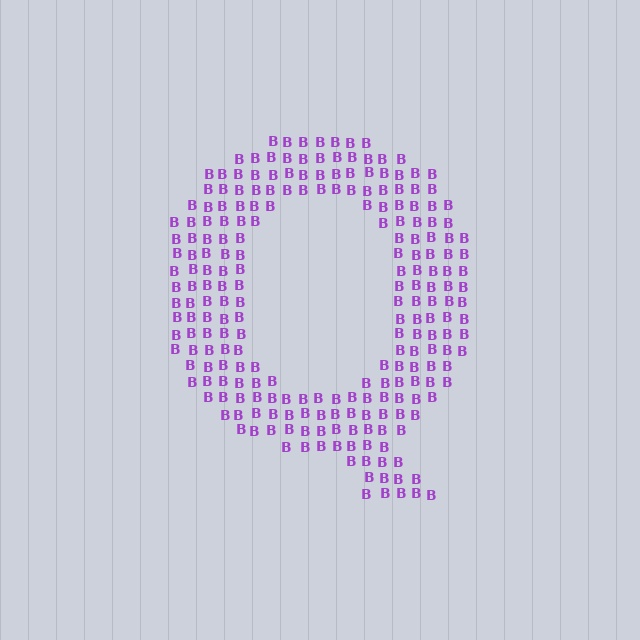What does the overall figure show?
The overall figure shows the letter Q.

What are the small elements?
The small elements are letter B's.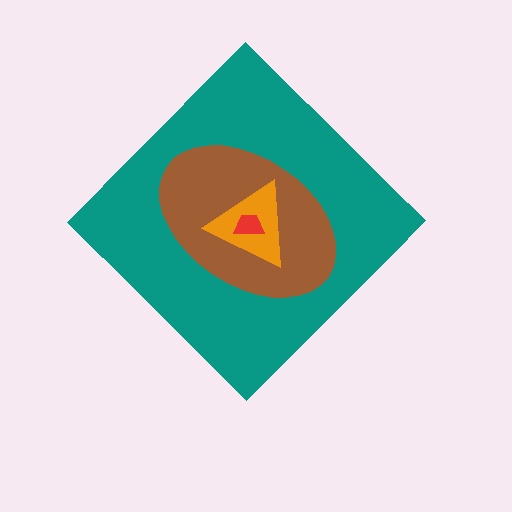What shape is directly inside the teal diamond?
The brown ellipse.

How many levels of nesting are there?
4.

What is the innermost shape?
The red trapezoid.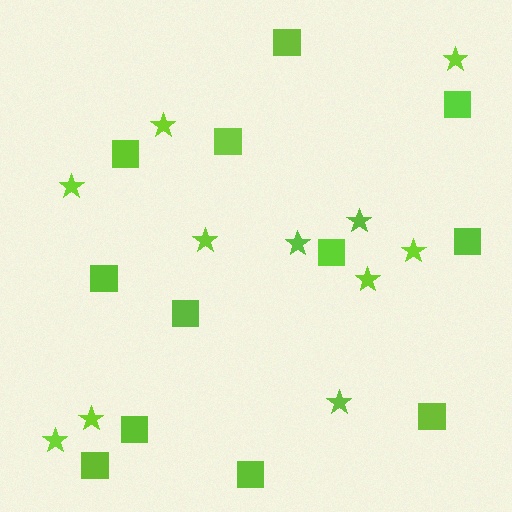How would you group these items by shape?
There are 2 groups: one group of stars (11) and one group of squares (12).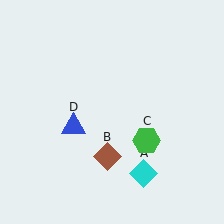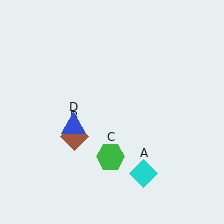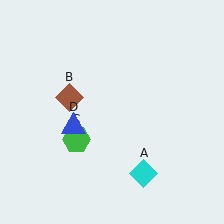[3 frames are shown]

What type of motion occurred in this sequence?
The brown diamond (object B), green hexagon (object C) rotated clockwise around the center of the scene.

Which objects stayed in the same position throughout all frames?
Cyan diamond (object A) and blue triangle (object D) remained stationary.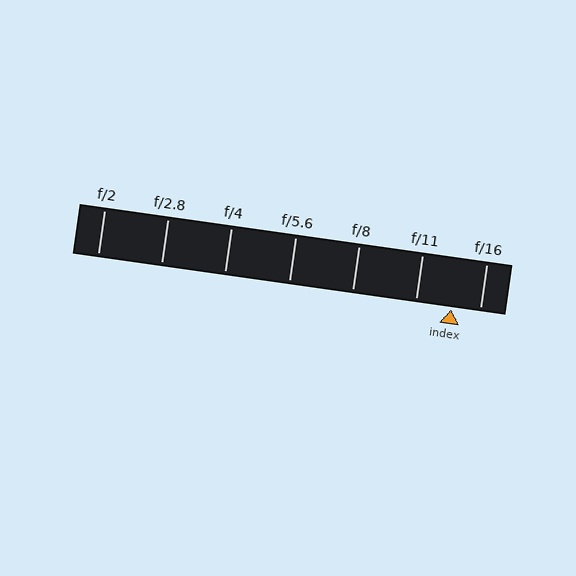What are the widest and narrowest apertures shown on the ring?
The widest aperture shown is f/2 and the narrowest is f/16.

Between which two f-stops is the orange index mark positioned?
The index mark is between f/11 and f/16.